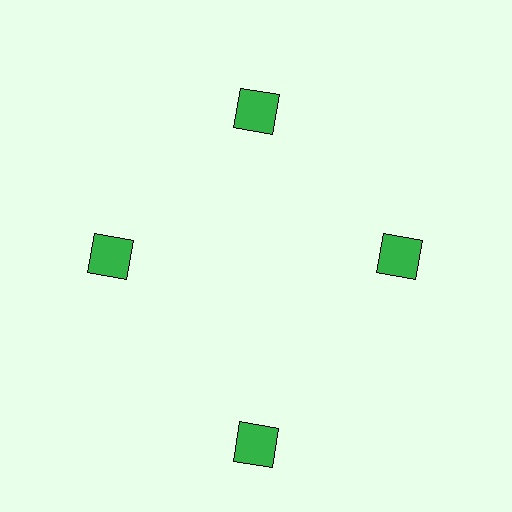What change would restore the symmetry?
The symmetry would be restored by moving it inward, back onto the ring so that all 4 squares sit at equal angles and equal distance from the center.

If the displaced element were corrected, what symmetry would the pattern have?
It would have 4-fold rotational symmetry — the pattern would map onto itself every 90 degrees.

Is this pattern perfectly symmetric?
No. The 4 green squares are arranged in a ring, but one element near the 6 o'clock position is pushed outward from the center, breaking the 4-fold rotational symmetry.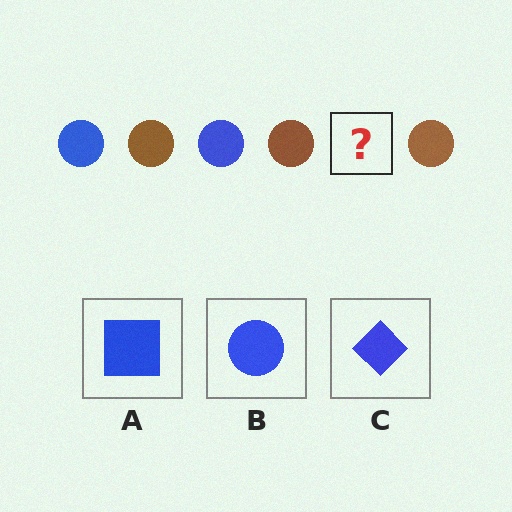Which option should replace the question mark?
Option B.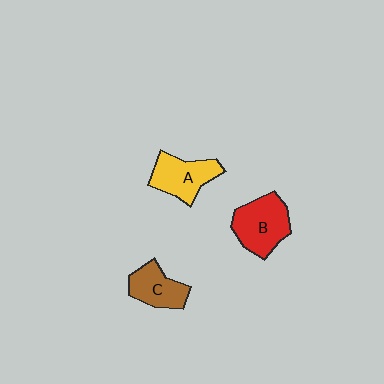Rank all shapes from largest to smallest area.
From largest to smallest: B (red), A (yellow), C (brown).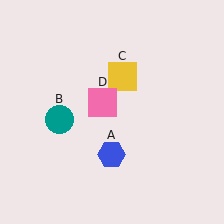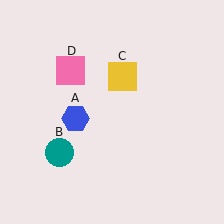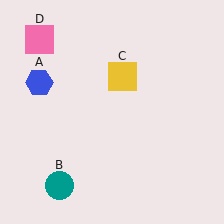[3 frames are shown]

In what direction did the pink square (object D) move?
The pink square (object D) moved up and to the left.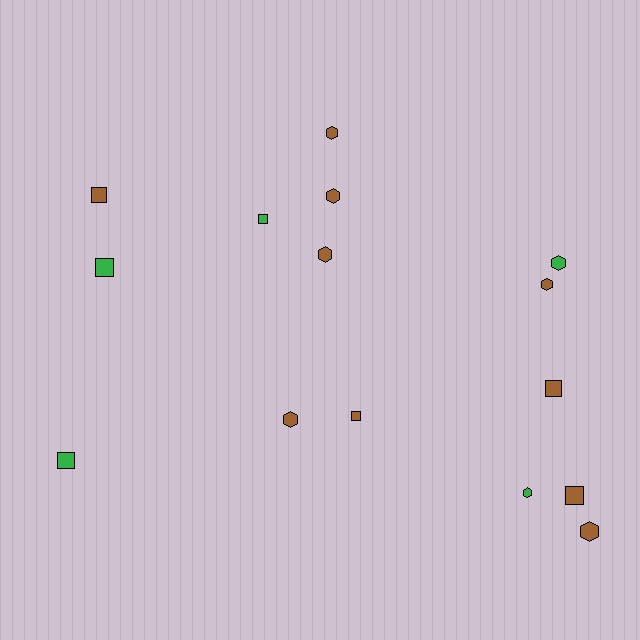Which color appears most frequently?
Brown, with 10 objects.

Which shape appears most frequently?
Hexagon, with 8 objects.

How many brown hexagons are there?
There are 6 brown hexagons.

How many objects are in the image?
There are 15 objects.